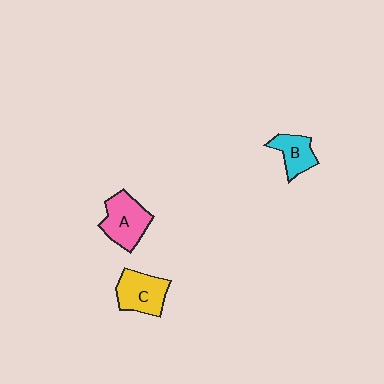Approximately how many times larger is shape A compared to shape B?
Approximately 1.5 times.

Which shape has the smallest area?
Shape B (cyan).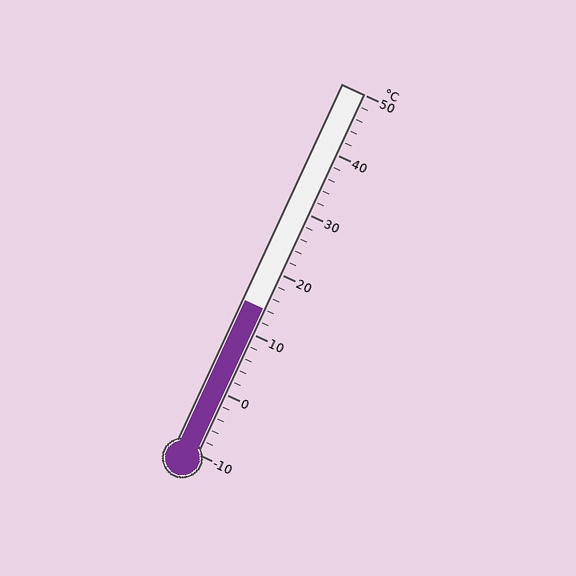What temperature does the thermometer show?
The thermometer shows approximately 14°C.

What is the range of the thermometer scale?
The thermometer scale ranges from -10°C to 50°C.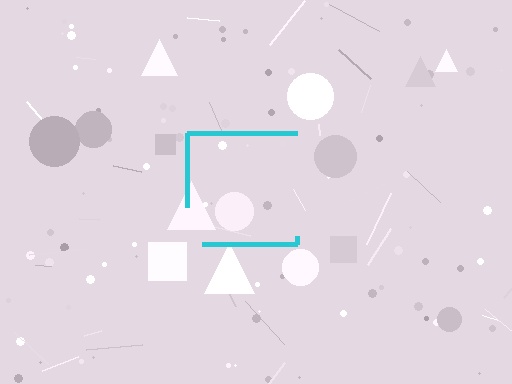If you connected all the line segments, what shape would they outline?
They would outline a square.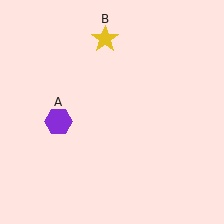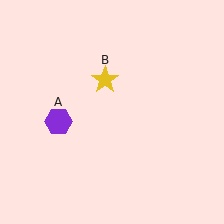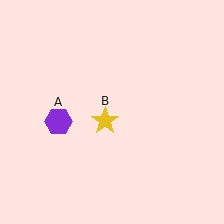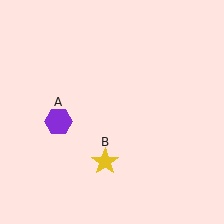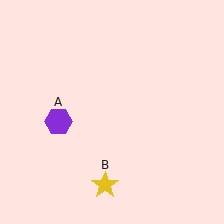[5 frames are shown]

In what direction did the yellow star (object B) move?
The yellow star (object B) moved down.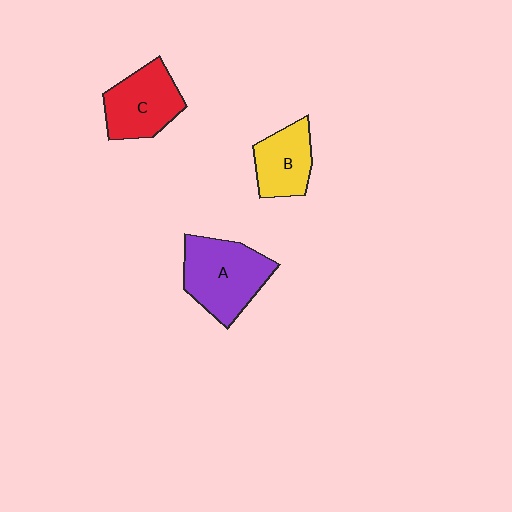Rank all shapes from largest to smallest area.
From largest to smallest: A (purple), C (red), B (yellow).